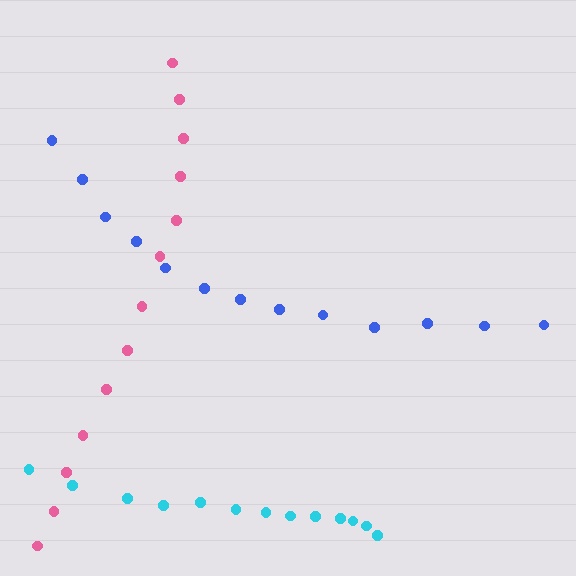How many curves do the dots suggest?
There are 3 distinct paths.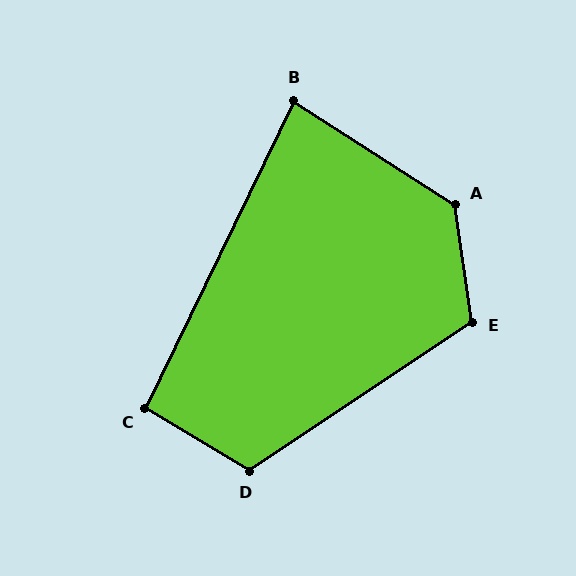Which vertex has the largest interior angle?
A, at approximately 131 degrees.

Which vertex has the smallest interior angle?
B, at approximately 83 degrees.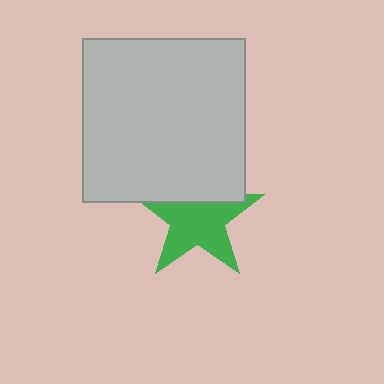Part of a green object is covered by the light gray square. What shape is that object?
It is a star.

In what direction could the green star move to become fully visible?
The green star could move down. That would shift it out from behind the light gray square entirely.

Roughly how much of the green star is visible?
Most of it is visible (roughly 68%).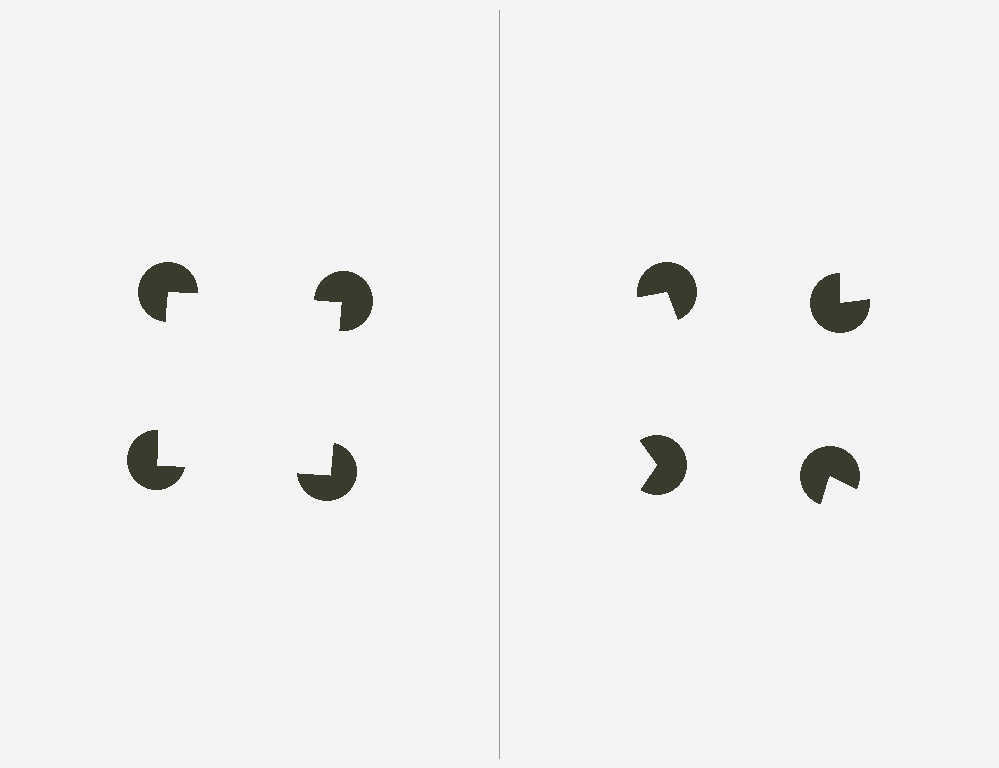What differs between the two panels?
The pac-man discs are positioned identically on both sides; only the wedge orientations differ. On the left they align to a square; on the right they are misaligned.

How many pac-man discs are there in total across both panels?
8 — 4 on each side.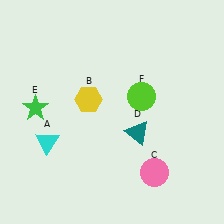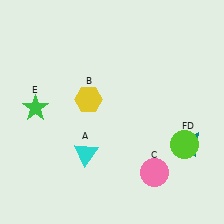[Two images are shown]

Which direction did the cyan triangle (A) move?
The cyan triangle (A) moved right.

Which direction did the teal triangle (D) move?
The teal triangle (D) moved right.